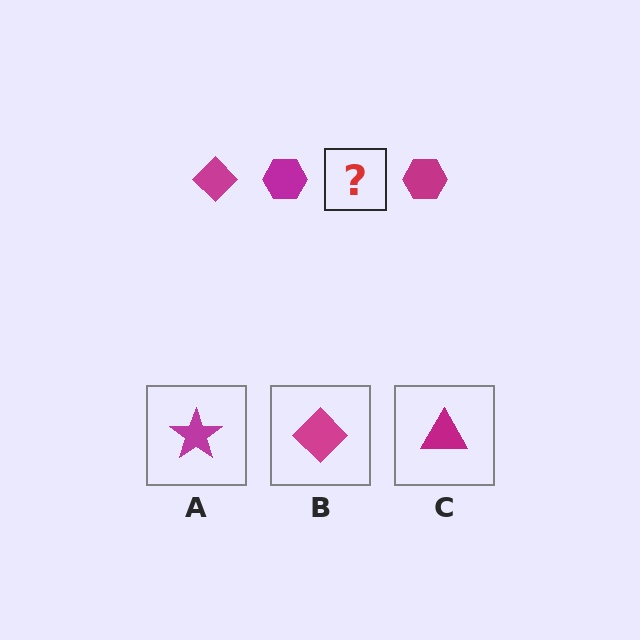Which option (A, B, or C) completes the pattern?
B.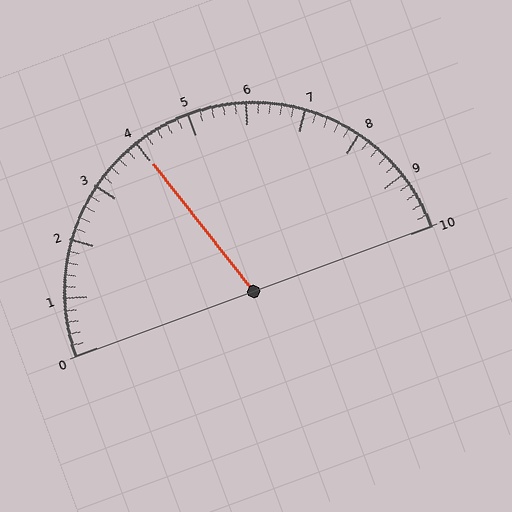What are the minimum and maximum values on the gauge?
The gauge ranges from 0 to 10.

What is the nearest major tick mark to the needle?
The nearest major tick mark is 4.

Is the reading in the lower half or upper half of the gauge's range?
The reading is in the lower half of the range (0 to 10).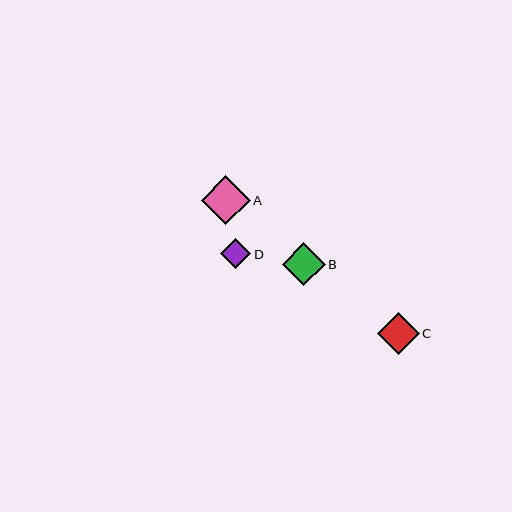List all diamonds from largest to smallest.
From largest to smallest: A, B, C, D.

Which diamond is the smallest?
Diamond D is the smallest with a size of approximately 30 pixels.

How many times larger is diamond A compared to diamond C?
Diamond A is approximately 1.2 times the size of diamond C.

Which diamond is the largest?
Diamond A is the largest with a size of approximately 49 pixels.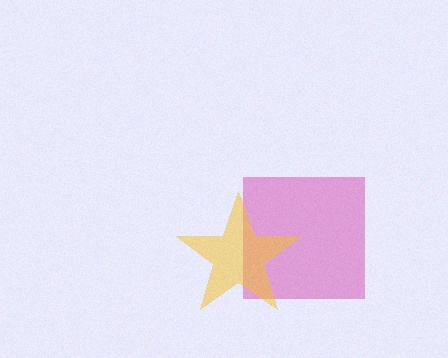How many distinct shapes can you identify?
There are 2 distinct shapes: a magenta square, a yellow star.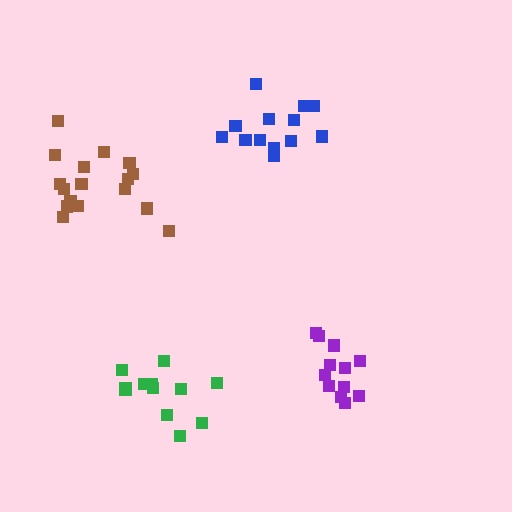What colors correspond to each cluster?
The clusters are colored: green, brown, blue, purple.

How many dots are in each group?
Group 1: 12 dots, Group 2: 17 dots, Group 3: 13 dots, Group 4: 12 dots (54 total).